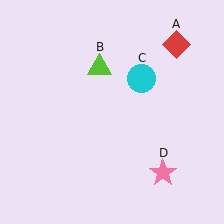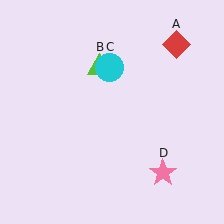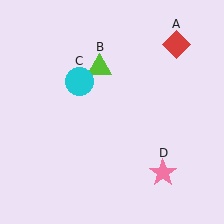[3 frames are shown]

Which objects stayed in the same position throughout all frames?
Red diamond (object A) and lime triangle (object B) and pink star (object D) remained stationary.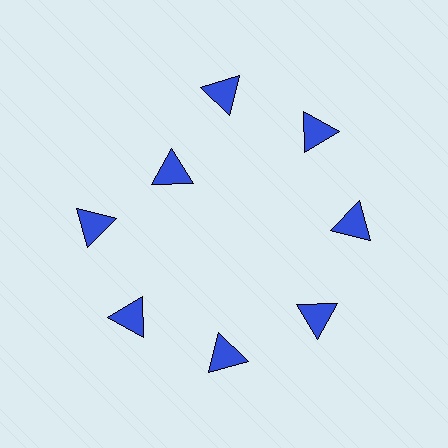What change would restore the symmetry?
The symmetry would be restored by moving it outward, back onto the ring so that all 8 triangles sit at equal angles and equal distance from the center.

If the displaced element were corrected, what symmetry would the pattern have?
It would have 8-fold rotational symmetry — the pattern would map onto itself every 45 degrees.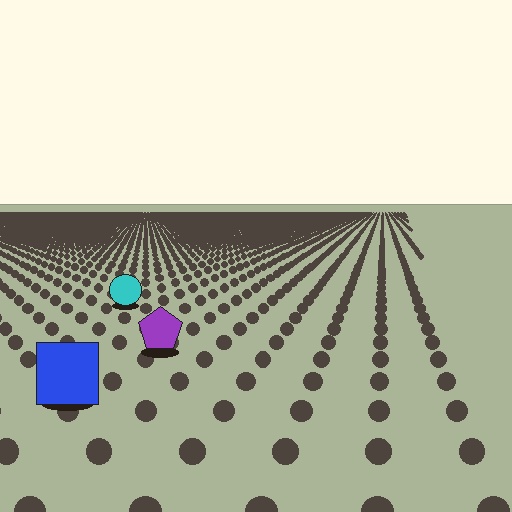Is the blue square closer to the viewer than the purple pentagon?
Yes. The blue square is closer — you can tell from the texture gradient: the ground texture is coarser near it.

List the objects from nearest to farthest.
From nearest to farthest: the blue square, the purple pentagon, the cyan circle.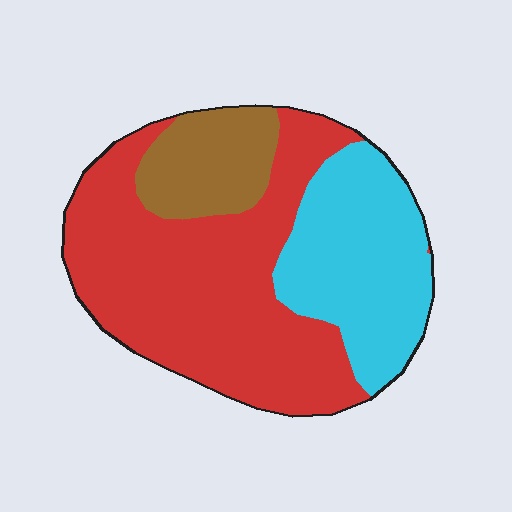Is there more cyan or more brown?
Cyan.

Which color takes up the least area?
Brown, at roughly 15%.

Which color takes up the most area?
Red, at roughly 55%.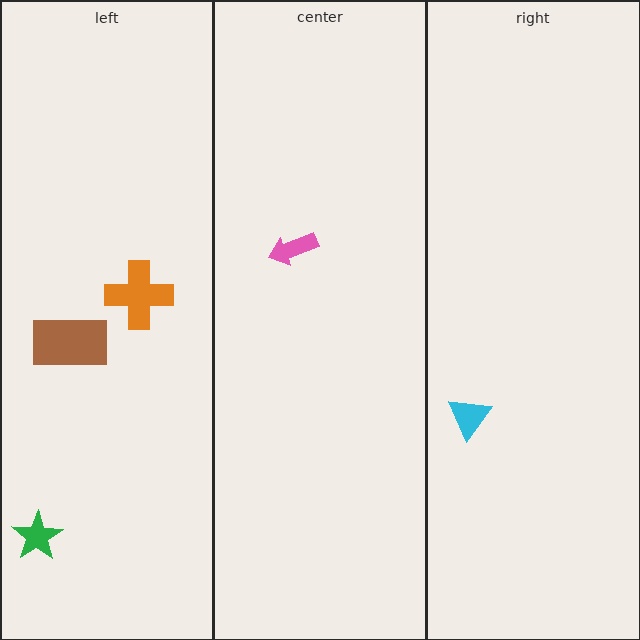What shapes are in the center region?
The pink arrow.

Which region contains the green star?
The left region.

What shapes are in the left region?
The green star, the brown rectangle, the orange cross.